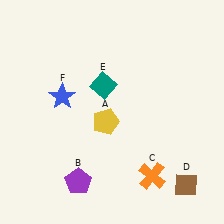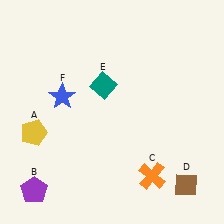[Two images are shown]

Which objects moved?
The objects that moved are: the yellow pentagon (A), the purple pentagon (B).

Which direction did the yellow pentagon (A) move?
The yellow pentagon (A) moved left.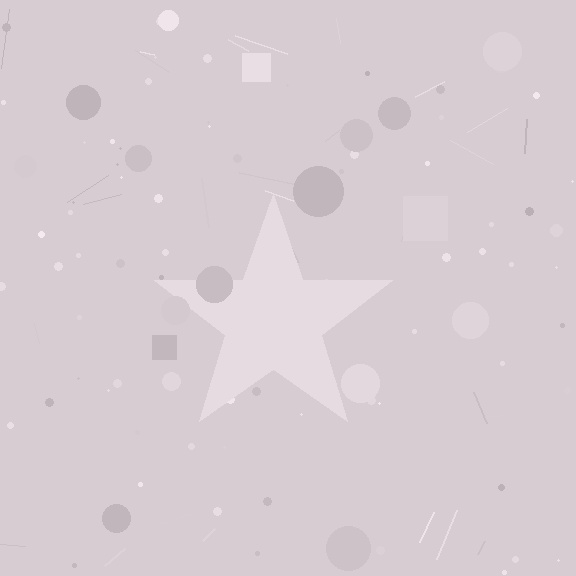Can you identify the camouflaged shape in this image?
The camouflaged shape is a star.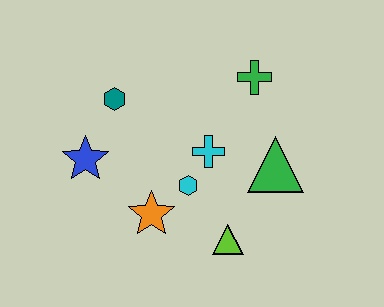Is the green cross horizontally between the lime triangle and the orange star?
No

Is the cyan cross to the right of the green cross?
No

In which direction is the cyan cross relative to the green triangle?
The cyan cross is to the left of the green triangle.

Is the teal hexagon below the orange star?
No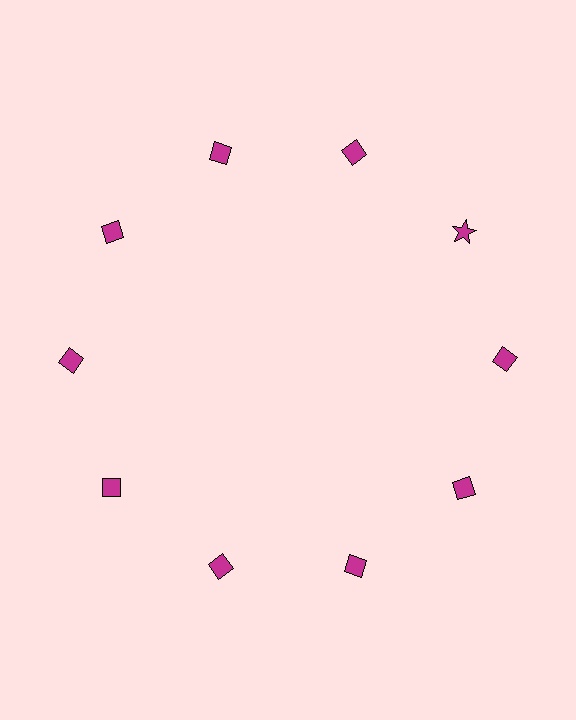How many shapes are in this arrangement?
There are 10 shapes arranged in a ring pattern.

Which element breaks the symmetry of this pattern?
The magenta star at roughly the 2 o'clock position breaks the symmetry. All other shapes are magenta diamonds.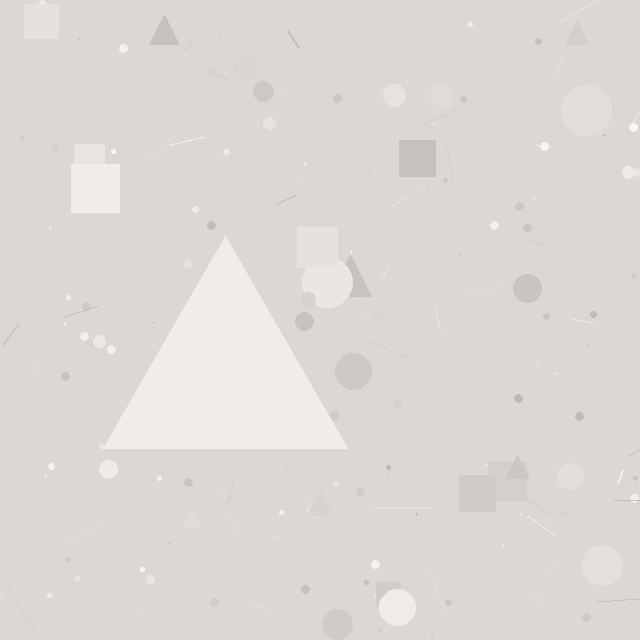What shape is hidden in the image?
A triangle is hidden in the image.